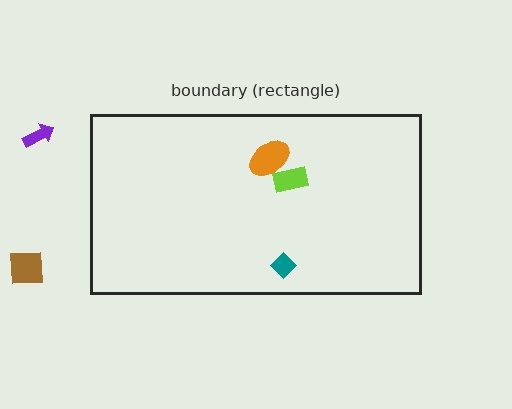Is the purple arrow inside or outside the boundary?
Outside.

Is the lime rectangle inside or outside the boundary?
Inside.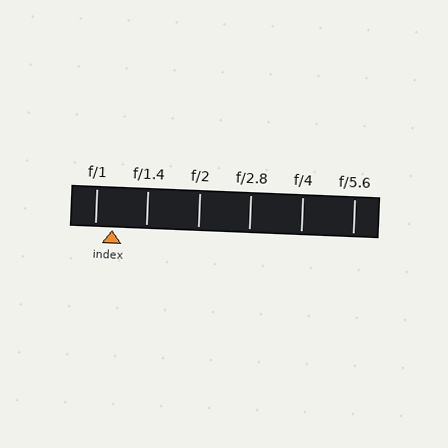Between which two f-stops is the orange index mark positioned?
The index mark is between f/1 and f/1.4.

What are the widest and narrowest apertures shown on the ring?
The widest aperture shown is f/1 and the narrowest is f/5.6.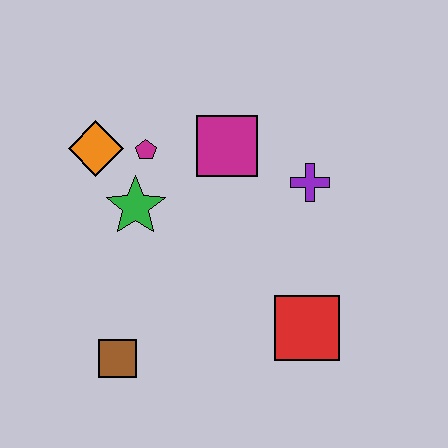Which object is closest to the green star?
The magenta pentagon is closest to the green star.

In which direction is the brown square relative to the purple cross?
The brown square is to the left of the purple cross.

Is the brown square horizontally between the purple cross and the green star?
No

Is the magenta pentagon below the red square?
No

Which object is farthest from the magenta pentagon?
The red square is farthest from the magenta pentagon.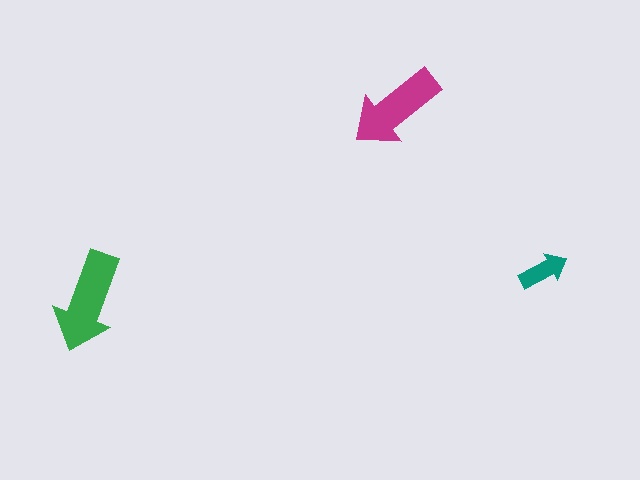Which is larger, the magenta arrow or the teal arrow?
The magenta one.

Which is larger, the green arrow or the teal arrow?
The green one.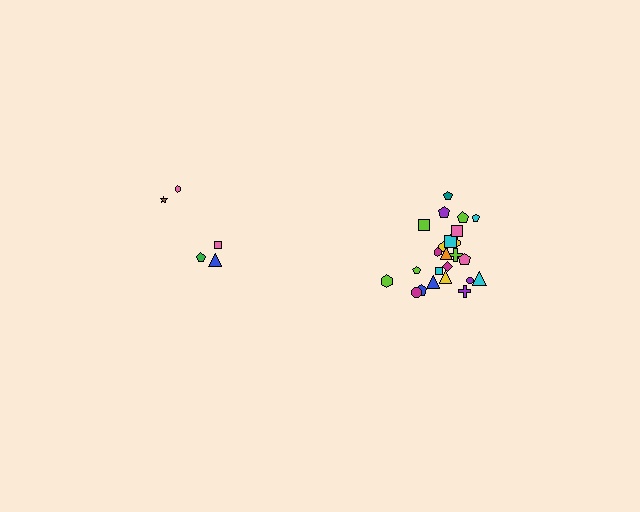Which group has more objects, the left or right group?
The right group.